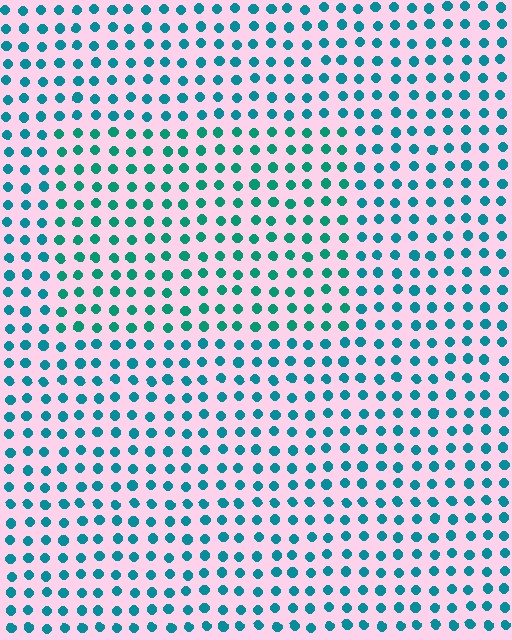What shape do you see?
I see a rectangle.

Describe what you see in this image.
The image is filled with small teal elements in a uniform arrangement. A rectangle-shaped region is visible where the elements are tinted to a slightly different hue, forming a subtle color boundary.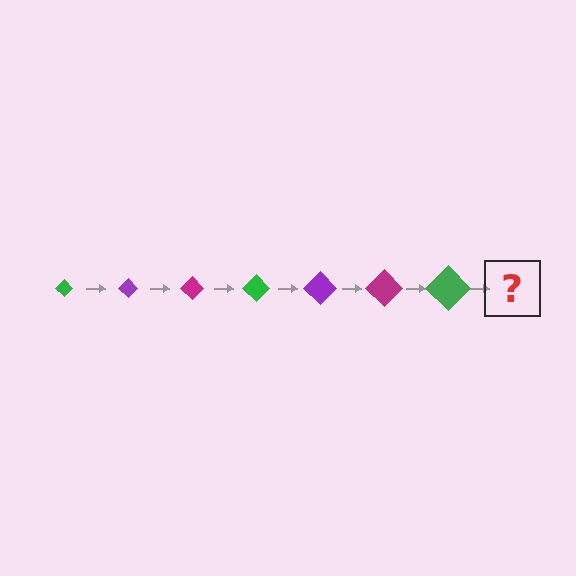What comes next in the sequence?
The next element should be a purple diamond, larger than the previous one.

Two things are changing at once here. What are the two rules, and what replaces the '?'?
The two rules are that the diamond grows larger each step and the color cycles through green, purple, and magenta. The '?' should be a purple diamond, larger than the previous one.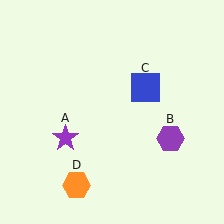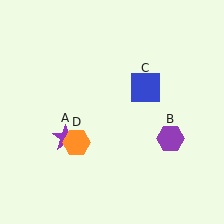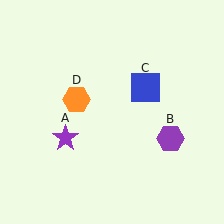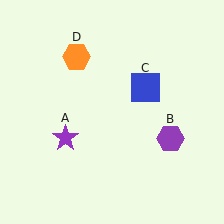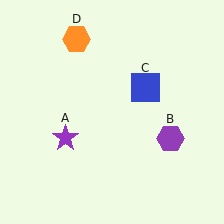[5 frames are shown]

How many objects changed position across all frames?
1 object changed position: orange hexagon (object D).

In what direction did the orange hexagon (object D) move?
The orange hexagon (object D) moved up.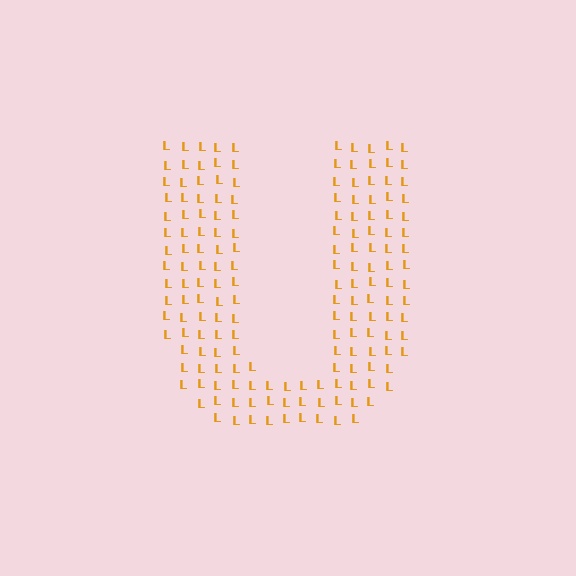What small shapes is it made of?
It is made of small letter L's.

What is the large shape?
The large shape is the letter U.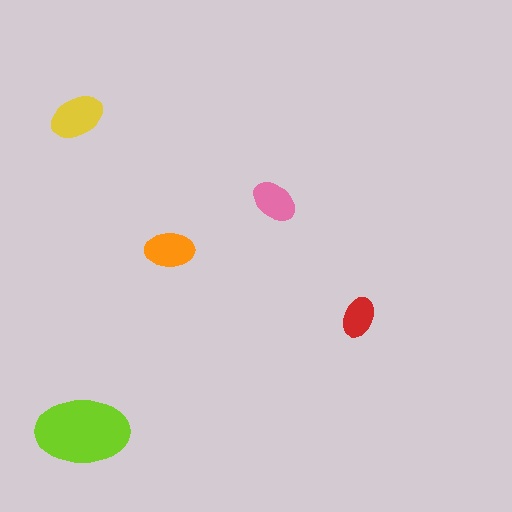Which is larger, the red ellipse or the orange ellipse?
The orange one.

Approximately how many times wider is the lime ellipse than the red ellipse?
About 2.5 times wider.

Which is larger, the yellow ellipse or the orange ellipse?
The yellow one.